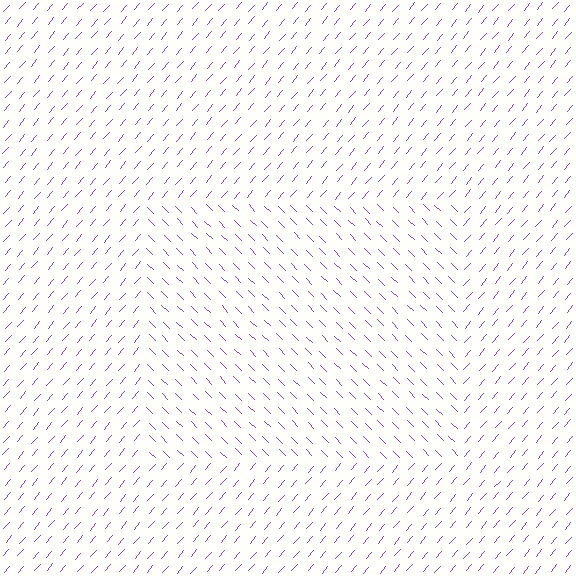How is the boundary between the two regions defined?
The boundary is defined purely by a change in line orientation (approximately 85 degrees difference). All lines are the same color and thickness.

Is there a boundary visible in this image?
Yes, there is a texture boundary formed by a change in line orientation.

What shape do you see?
I see a rectangle.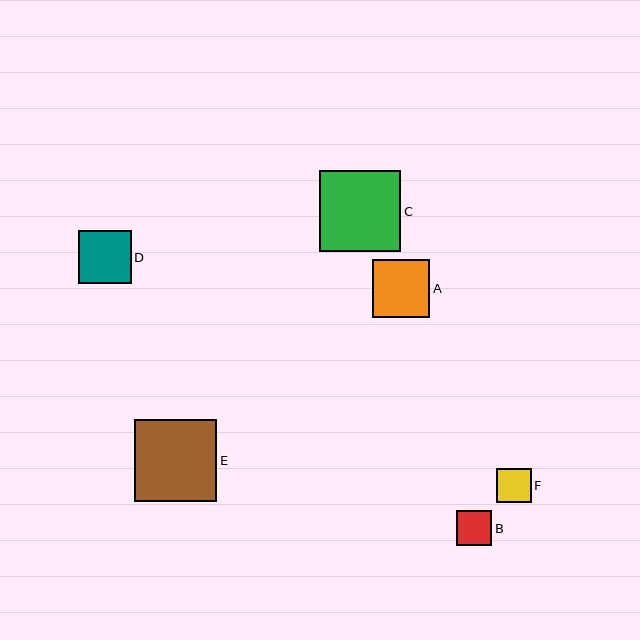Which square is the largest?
Square E is the largest with a size of approximately 82 pixels.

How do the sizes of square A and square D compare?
Square A and square D are approximately the same size.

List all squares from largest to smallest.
From largest to smallest: E, C, A, D, B, F.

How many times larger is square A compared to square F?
Square A is approximately 1.7 times the size of square F.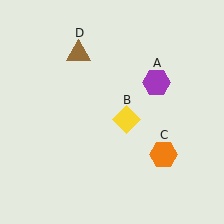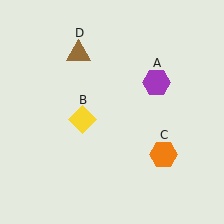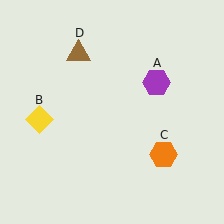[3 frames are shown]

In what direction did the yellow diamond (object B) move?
The yellow diamond (object B) moved left.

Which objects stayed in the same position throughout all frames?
Purple hexagon (object A) and orange hexagon (object C) and brown triangle (object D) remained stationary.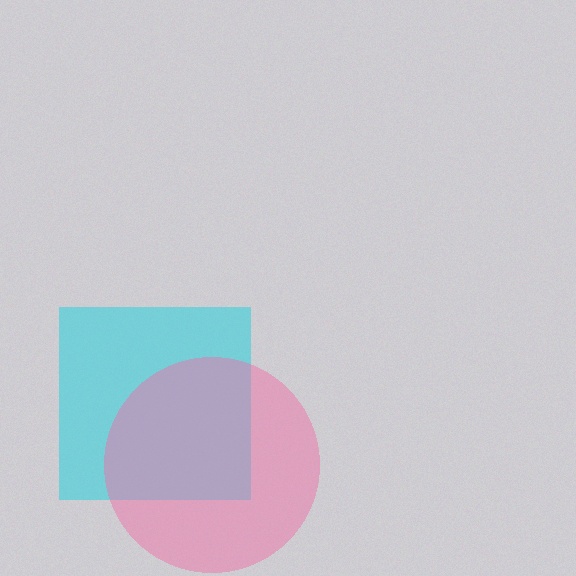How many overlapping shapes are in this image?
There are 2 overlapping shapes in the image.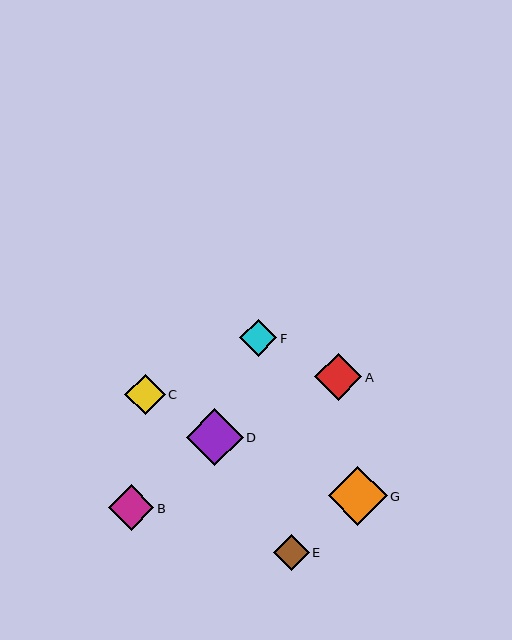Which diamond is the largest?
Diamond G is the largest with a size of approximately 59 pixels.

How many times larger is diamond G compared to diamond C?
Diamond G is approximately 1.5 times the size of diamond C.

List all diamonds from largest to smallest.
From largest to smallest: G, D, A, B, C, F, E.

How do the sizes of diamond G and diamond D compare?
Diamond G and diamond D are approximately the same size.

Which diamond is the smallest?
Diamond E is the smallest with a size of approximately 36 pixels.